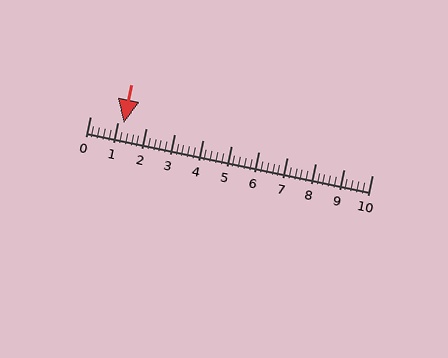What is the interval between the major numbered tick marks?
The major tick marks are spaced 1 units apart.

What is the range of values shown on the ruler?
The ruler shows values from 0 to 10.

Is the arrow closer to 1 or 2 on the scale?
The arrow is closer to 1.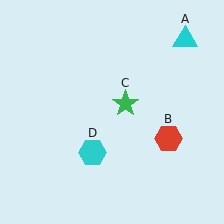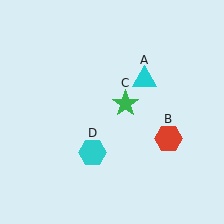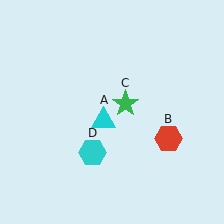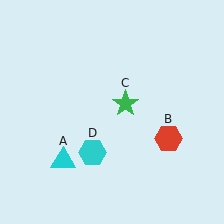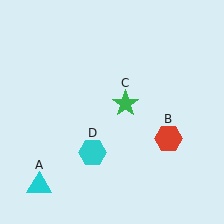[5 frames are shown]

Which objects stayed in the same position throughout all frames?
Red hexagon (object B) and green star (object C) and cyan hexagon (object D) remained stationary.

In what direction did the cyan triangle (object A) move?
The cyan triangle (object A) moved down and to the left.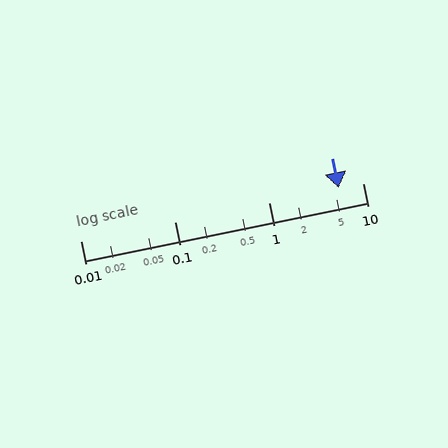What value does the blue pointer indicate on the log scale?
The pointer indicates approximately 5.5.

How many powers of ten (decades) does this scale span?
The scale spans 3 decades, from 0.01 to 10.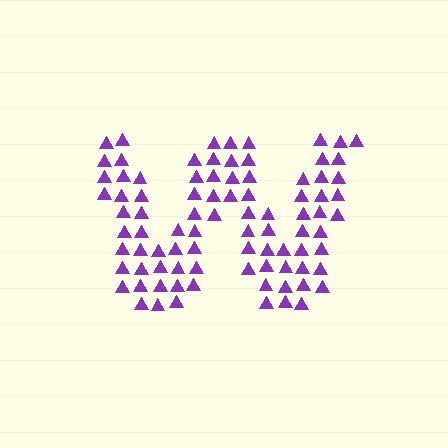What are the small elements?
The small elements are triangles.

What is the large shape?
The large shape is the letter W.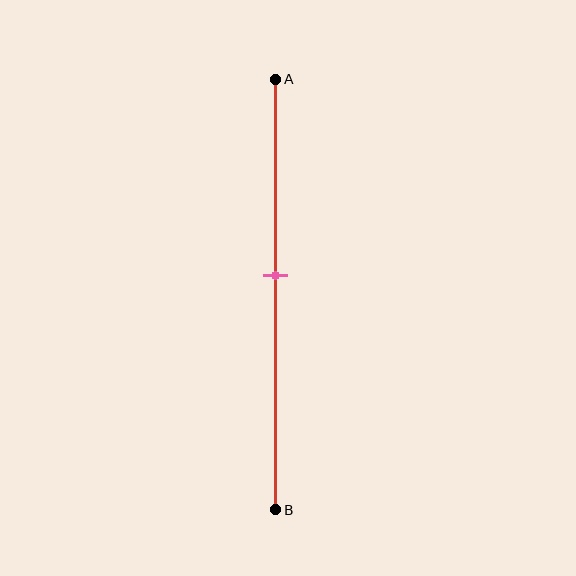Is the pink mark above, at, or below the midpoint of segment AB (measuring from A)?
The pink mark is above the midpoint of segment AB.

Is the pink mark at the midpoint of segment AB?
No, the mark is at about 45% from A, not at the 50% midpoint.